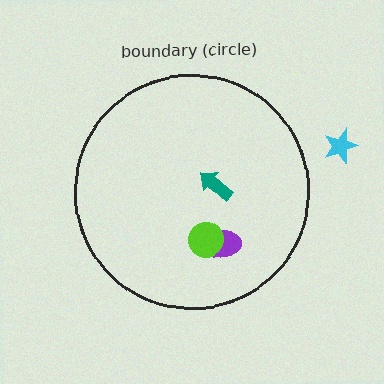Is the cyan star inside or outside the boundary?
Outside.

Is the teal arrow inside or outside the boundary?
Inside.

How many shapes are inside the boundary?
3 inside, 1 outside.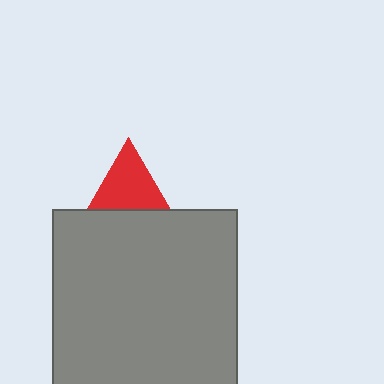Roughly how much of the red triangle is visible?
A small part of it is visible (roughly 39%).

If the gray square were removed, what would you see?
You would see the complete red triangle.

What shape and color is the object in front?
The object in front is a gray square.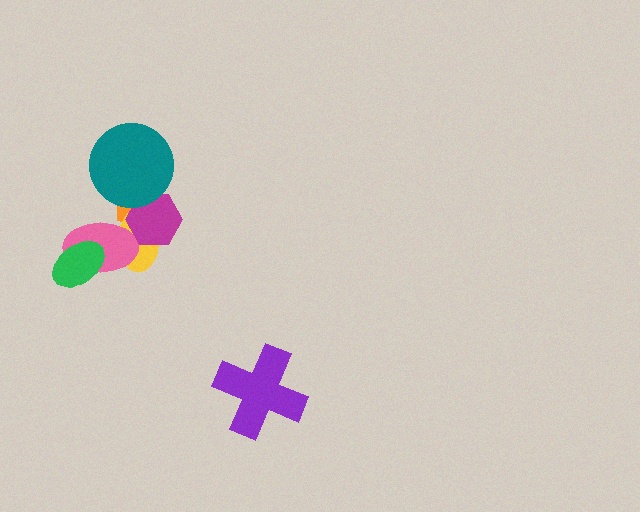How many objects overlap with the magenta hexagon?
3 objects overlap with the magenta hexagon.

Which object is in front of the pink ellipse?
The green ellipse is in front of the pink ellipse.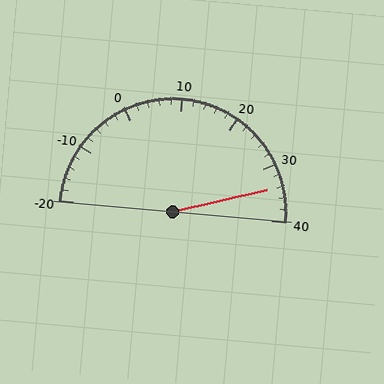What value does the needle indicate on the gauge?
The needle indicates approximately 34.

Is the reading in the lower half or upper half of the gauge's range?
The reading is in the upper half of the range (-20 to 40).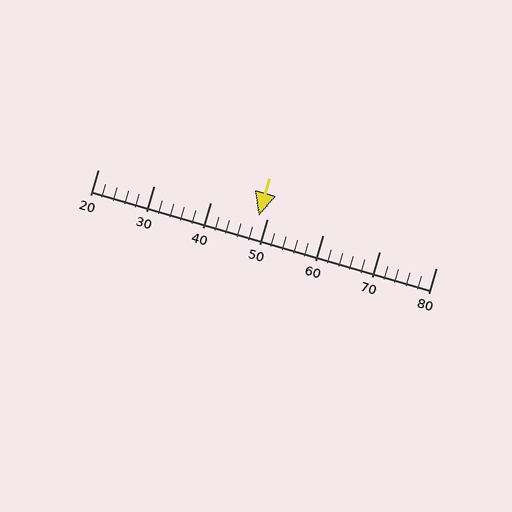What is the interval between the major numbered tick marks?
The major tick marks are spaced 10 units apart.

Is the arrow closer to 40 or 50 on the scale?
The arrow is closer to 50.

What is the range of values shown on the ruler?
The ruler shows values from 20 to 80.